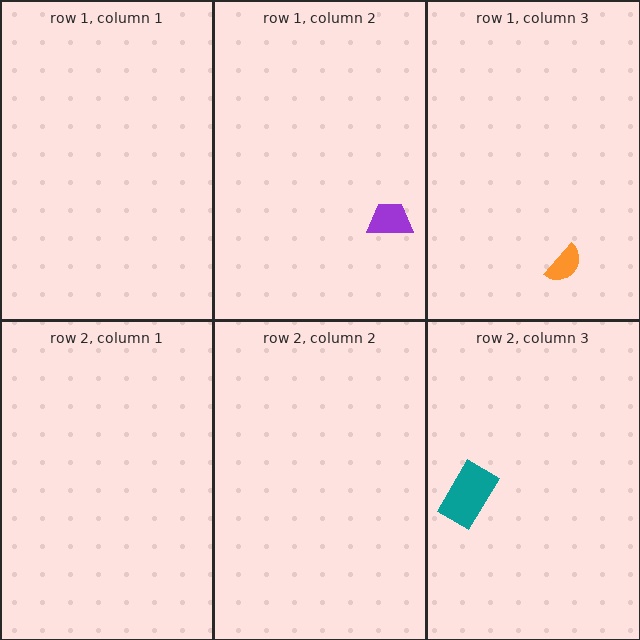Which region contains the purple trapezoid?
The row 1, column 2 region.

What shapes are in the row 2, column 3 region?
The teal rectangle.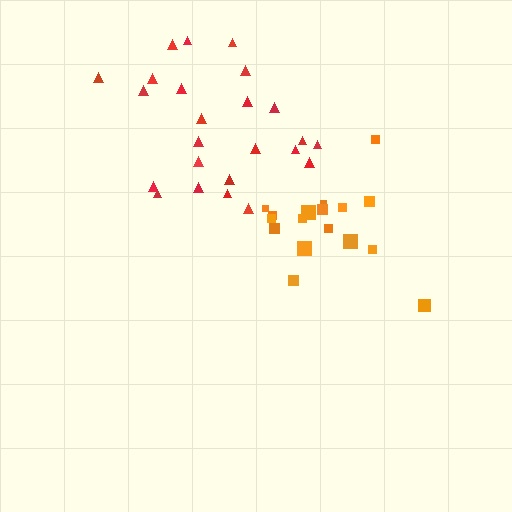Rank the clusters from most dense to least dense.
orange, red.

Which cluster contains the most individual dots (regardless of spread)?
Red (24).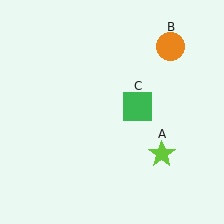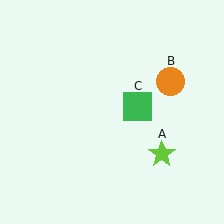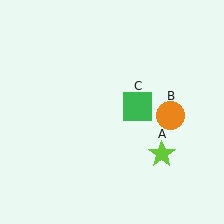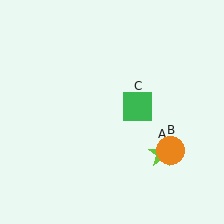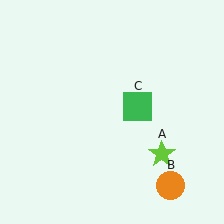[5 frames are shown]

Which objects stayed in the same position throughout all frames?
Lime star (object A) and green square (object C) remained stationary.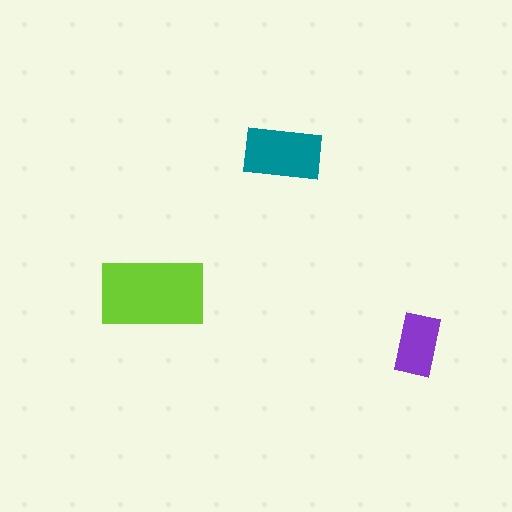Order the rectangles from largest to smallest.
the lime one, the teal one, the purple one.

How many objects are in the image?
There are 3 objects in the image.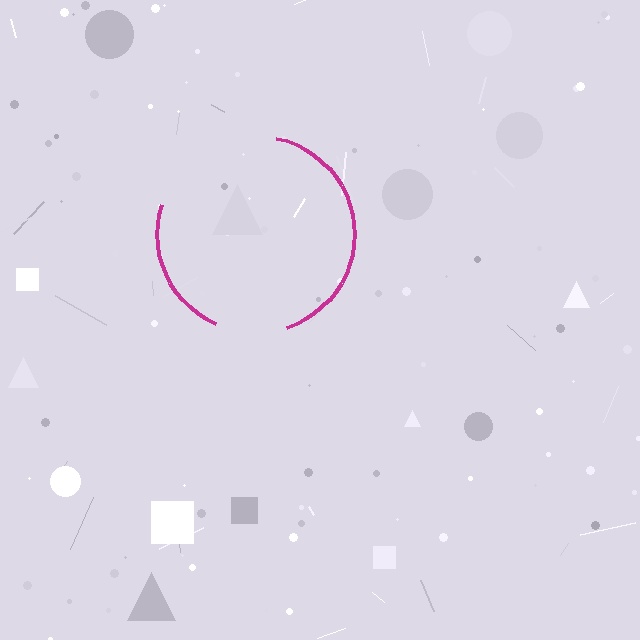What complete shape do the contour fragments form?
The contour fragments form a circle.